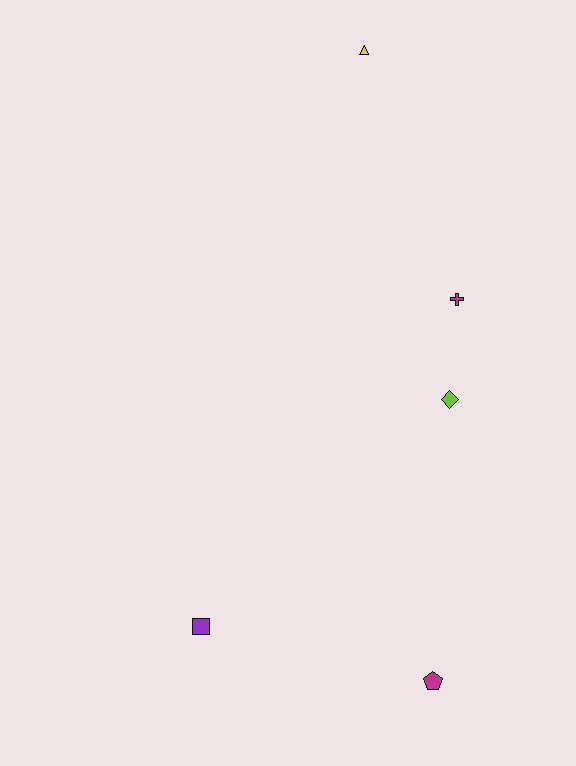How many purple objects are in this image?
There is 1 purple object.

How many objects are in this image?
There are 5 objects.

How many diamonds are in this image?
There is 1 diamond.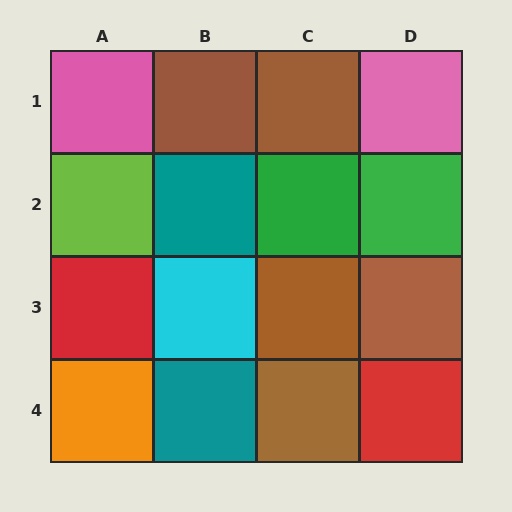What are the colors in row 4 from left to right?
Orange, teal, brown, red.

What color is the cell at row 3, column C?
Brown.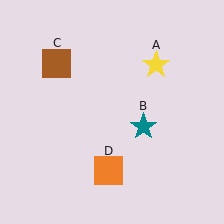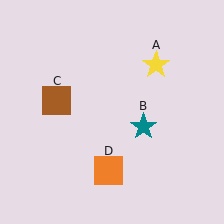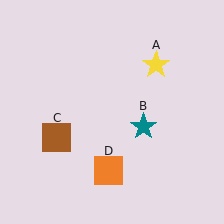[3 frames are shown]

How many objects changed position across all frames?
1 object changed position: brown square (object C).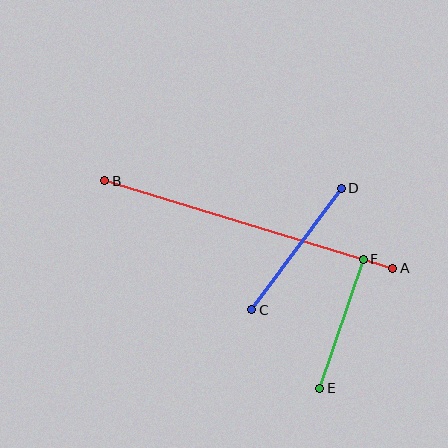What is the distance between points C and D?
The distance is approximately 151 pixels.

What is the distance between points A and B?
The distance is approximately 301 pixels.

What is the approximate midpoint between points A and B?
The midpoint is at approximately (249, 225) pixels.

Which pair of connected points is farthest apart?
Points A and B are farthest apart.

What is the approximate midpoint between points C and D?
The midpoint is at approximately (297, 249) pixels.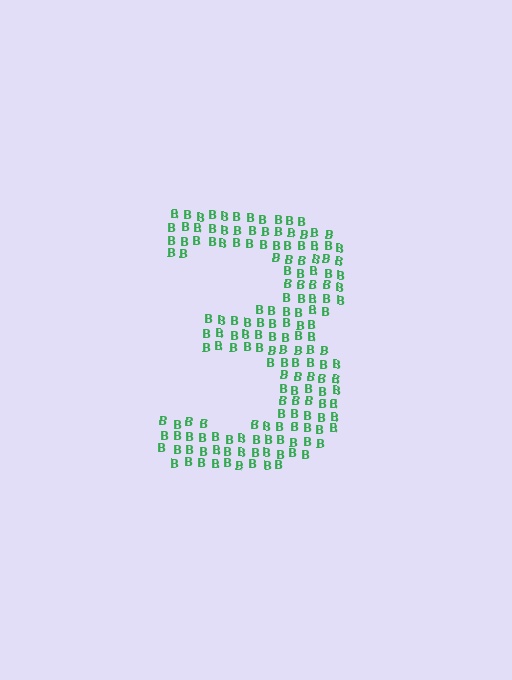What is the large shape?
The large shape is the digit 3.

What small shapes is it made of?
It is made of small letter B's.